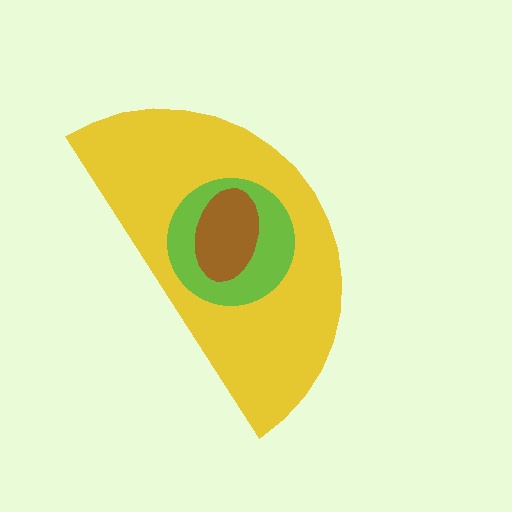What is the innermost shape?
The brown ellipse.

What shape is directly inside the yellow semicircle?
The lime circle.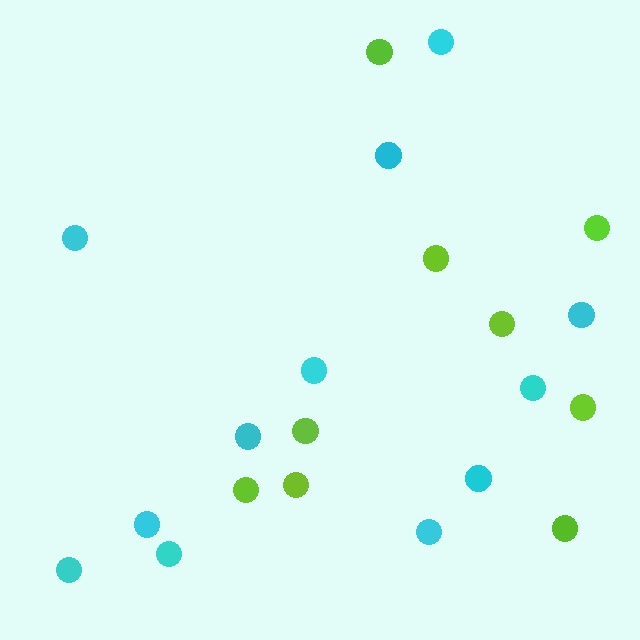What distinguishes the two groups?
There are 2 groups: one group of cyan circles (12) and one group of lime circles (9).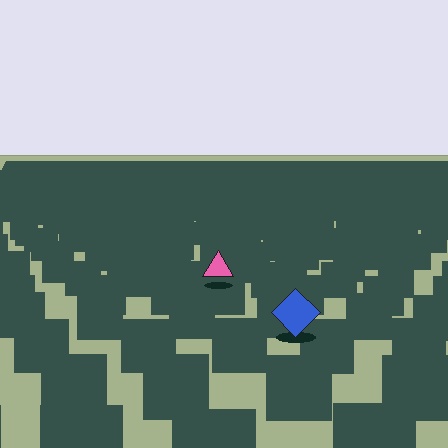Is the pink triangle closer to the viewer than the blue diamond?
No. The blue diamond is closer — you can tell from the texture gradient: the ground texture is coarser near it.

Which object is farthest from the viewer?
The pink triangle is farthest from the viewer. It appears smaller and the ground texture around it is denser.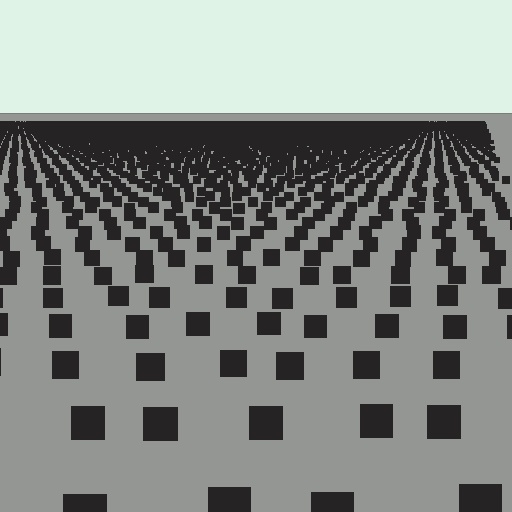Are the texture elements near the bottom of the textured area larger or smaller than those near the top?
Larger. Near the bottom, elements are closer to the viewer and appear at a bigger on-screen size.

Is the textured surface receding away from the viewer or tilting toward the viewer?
The surface is receding away from the viewer. Texture elements get smaller and denser toward the top.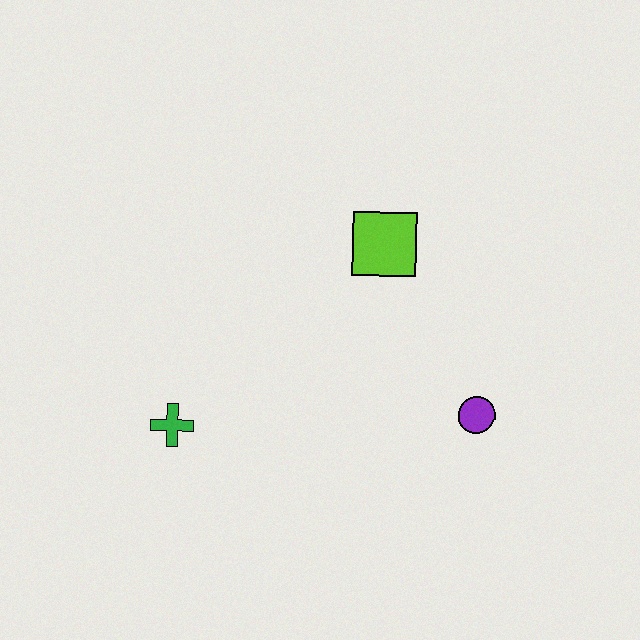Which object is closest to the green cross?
The lime square is closest to the green cross.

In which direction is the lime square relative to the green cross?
The lime square is to the right of the green cross.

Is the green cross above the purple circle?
No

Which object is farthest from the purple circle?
The green cross is farthest from the purple circle.